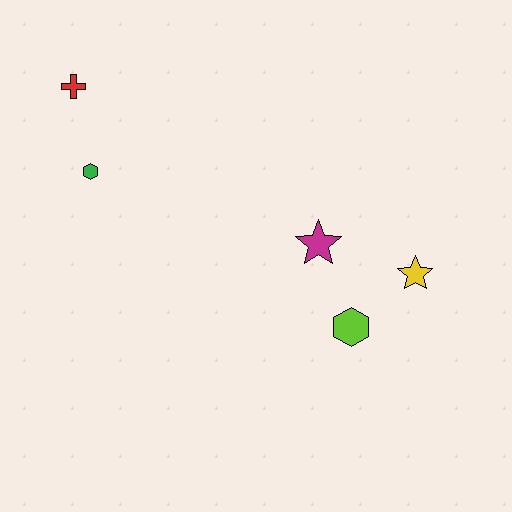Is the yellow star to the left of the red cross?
No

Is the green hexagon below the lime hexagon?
No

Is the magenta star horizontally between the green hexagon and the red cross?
No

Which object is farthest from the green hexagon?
The yellow star is farthest from the green hexagon.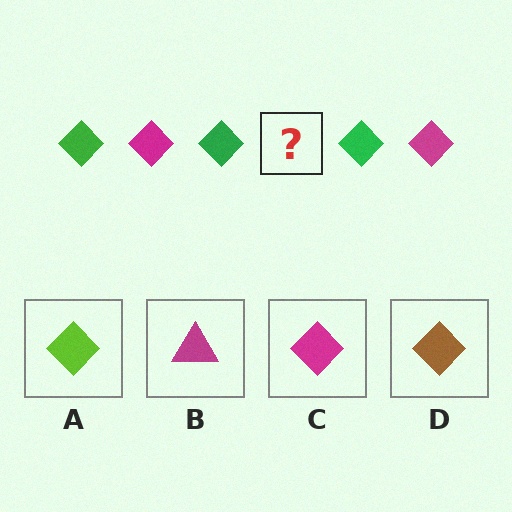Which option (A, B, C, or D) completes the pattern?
C.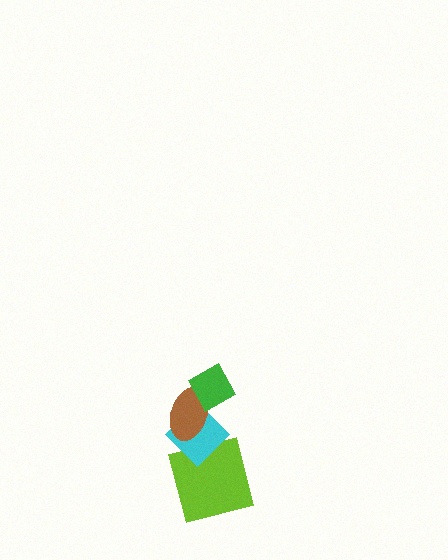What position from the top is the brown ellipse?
The brown ellipse is 2nd from the top.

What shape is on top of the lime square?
The cyan diamond is on top of the lime square.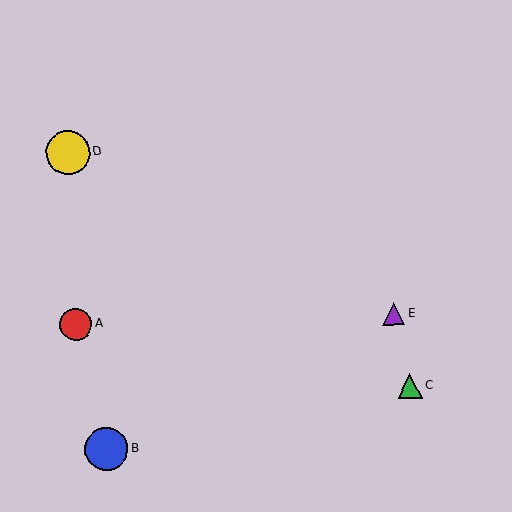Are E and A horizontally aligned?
Yes, both are at y≈314.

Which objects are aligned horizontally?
Objects A, E are aligned horizontally.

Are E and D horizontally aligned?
No, E is at y≈314 and D is at y≈152.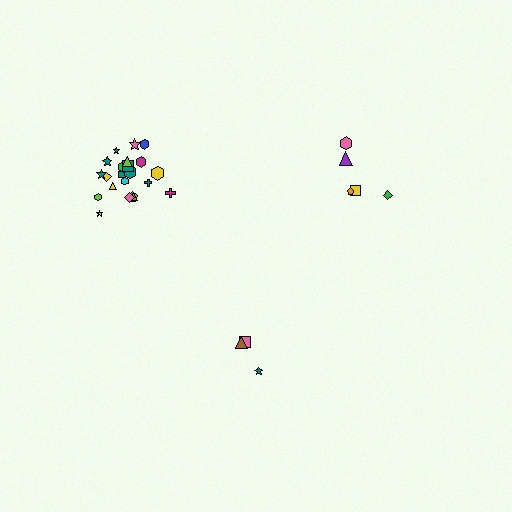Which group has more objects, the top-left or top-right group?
The top-left group.